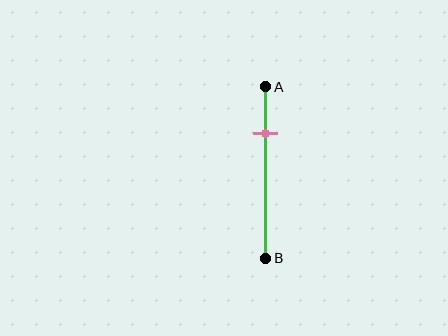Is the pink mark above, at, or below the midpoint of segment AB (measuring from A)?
The pink mark is above the midpoint of segment AB.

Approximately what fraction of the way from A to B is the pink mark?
The pink mark is approximately 25% of the way from A to B.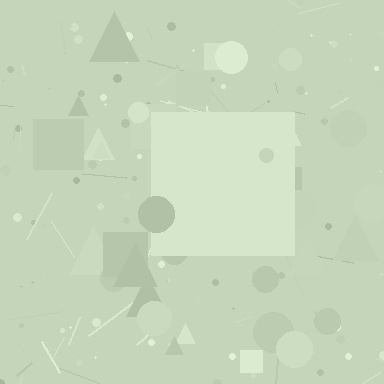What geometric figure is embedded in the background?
A square is embedded in the background.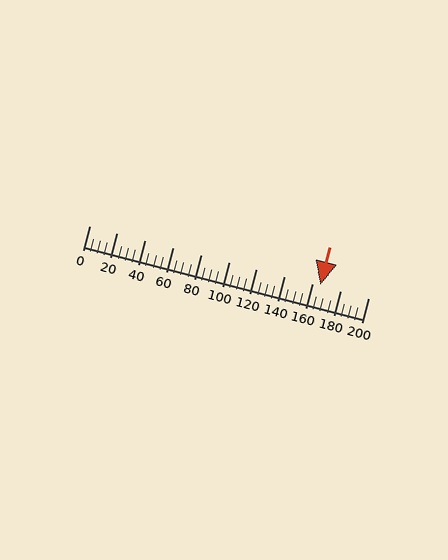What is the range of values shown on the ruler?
The ruler shows values from 0 to 200.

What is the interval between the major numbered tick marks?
The major tick marks are spaced 20 units apart.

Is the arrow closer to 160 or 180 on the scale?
The arrow is closer to 160.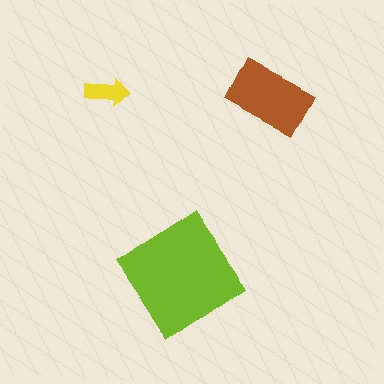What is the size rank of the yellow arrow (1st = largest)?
3rd.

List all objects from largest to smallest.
The lime diamond, the brown rectangle, the yellow arrow.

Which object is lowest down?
The lime diamond is bottommost.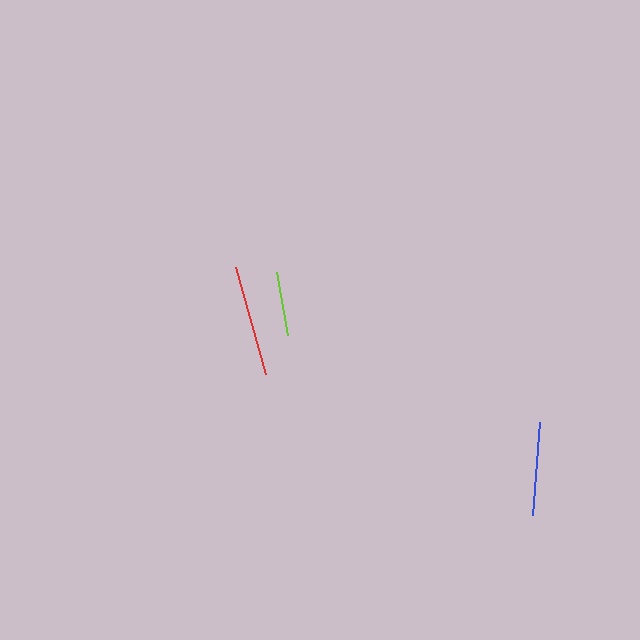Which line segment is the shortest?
The lime line is the shortest at approximately 64 pixels.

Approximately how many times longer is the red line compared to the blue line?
The red line is approximately 1.2 times the length of the blue line.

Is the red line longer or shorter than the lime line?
The red line is longer than the lime line.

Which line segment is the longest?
The red line is the longest at approximately 111 pixels.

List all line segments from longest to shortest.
From longest to shortest: red, blue, lime.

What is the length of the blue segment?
The blue segment is approximately 94 pixels long.